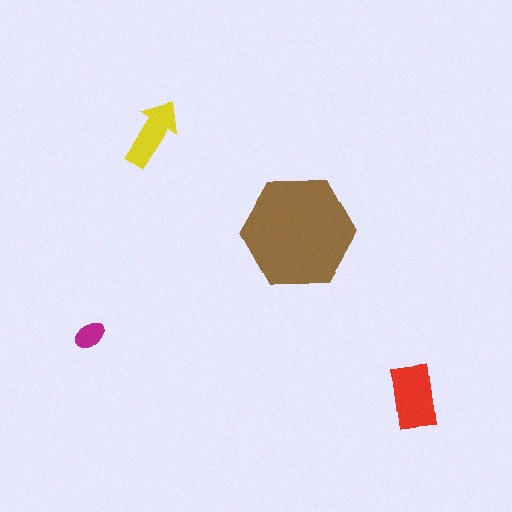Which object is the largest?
The brown hexagon.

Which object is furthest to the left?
The magenta ellipse is leftmost.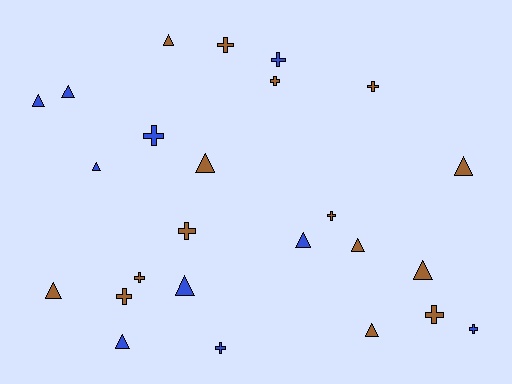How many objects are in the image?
There are 25 objects.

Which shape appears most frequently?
Triangle, with 13 objects.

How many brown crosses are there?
There are 8 brown crosses.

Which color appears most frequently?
Brown, with 15 objects.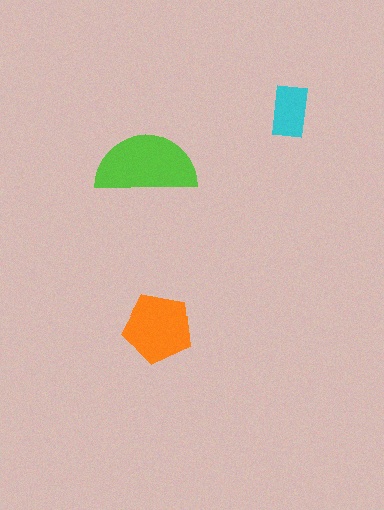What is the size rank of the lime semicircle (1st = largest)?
1st.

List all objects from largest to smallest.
The lime semicircle, the orange pentagon, the cyan rectangle.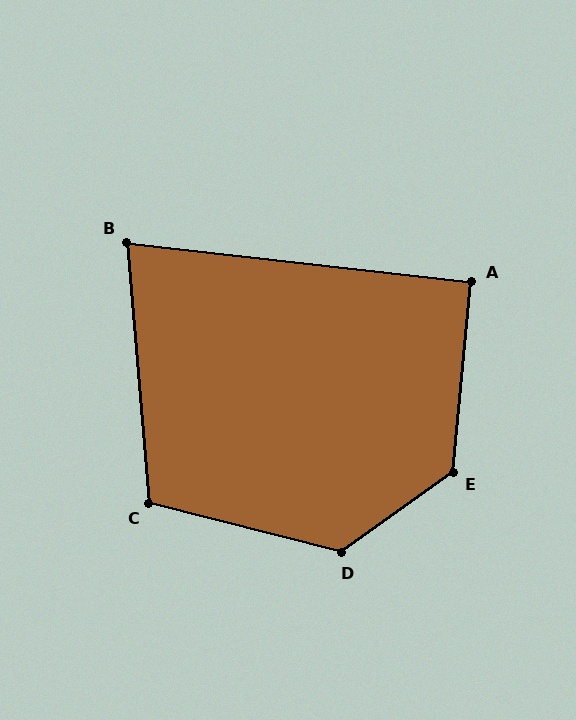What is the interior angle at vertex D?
Approximately 130 degrees (obtuse).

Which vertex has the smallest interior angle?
B, at approximately 79 degrees.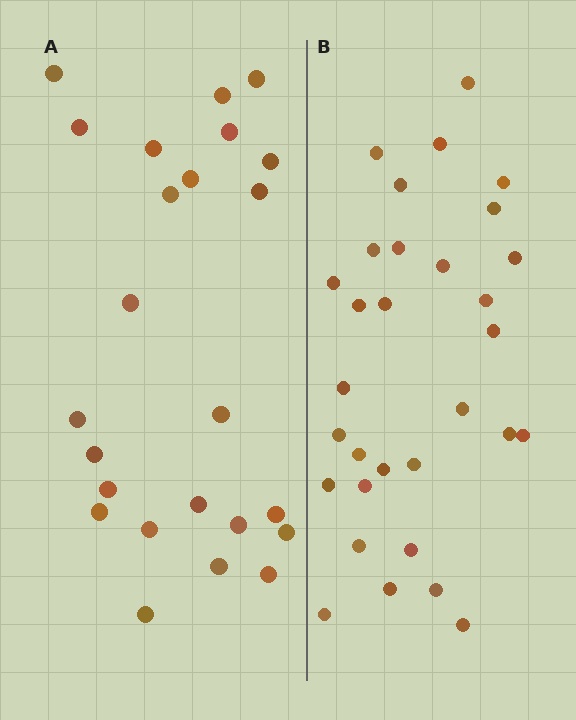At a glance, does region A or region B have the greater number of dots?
Region B (the right region) has more dots.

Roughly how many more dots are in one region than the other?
Region B has roughly 8 or so more dots than region A.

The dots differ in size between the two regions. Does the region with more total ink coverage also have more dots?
No. Region A has more total ink coverage because its dots are larger, but region B actually contains more individual dots. Total area can be misleading — the number of items is what matters here.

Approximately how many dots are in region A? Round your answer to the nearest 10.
About 20 dots. (The exact count is 24, which rounds to 20.)